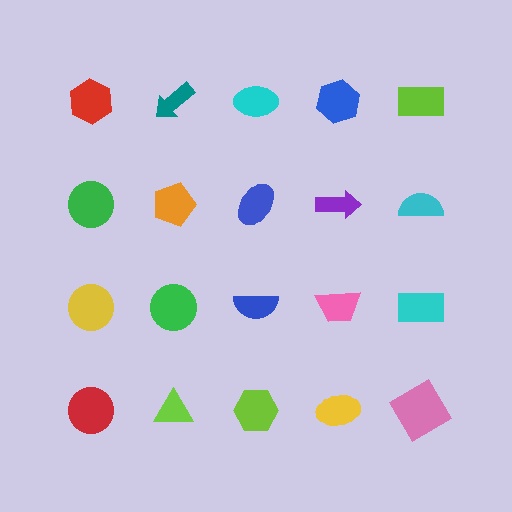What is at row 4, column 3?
A lime hexagon.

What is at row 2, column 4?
A purple arrow.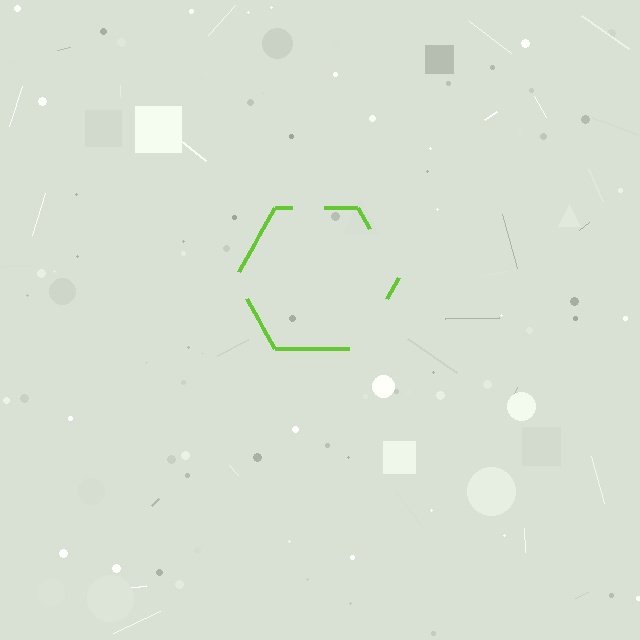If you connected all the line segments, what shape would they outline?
They would outline a hexagon.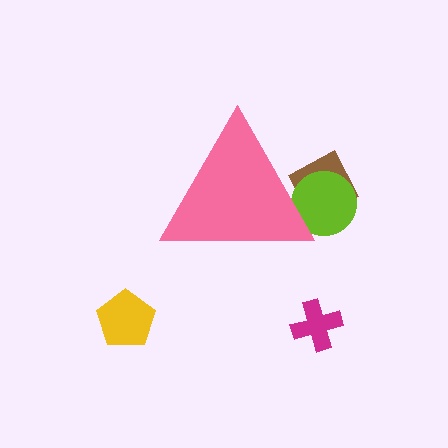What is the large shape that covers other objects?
A pink triangle.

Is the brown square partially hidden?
Yes, the brown square is partially hidden behind the pink triangle.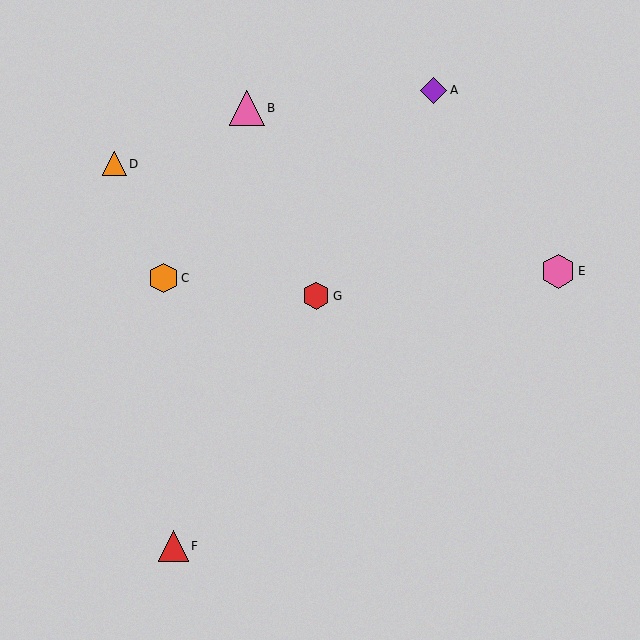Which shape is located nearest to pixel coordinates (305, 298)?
The red hexagon (labeled G) at (316, 296) is nearest to that location.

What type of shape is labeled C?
Shape C is an orange hexagon.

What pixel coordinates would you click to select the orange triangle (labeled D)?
Click at (114, 164) to select the orange triangle D.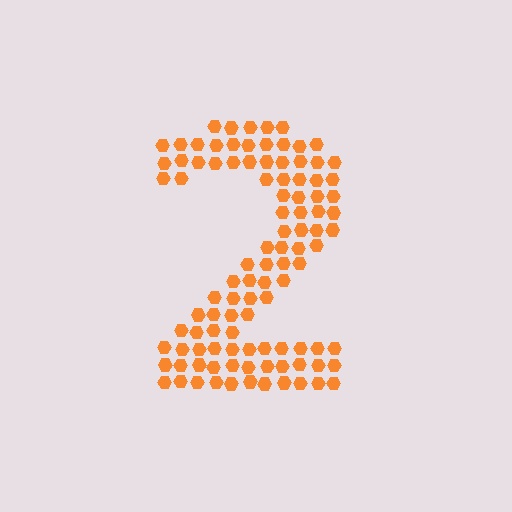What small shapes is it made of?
It is made of small hexagons.